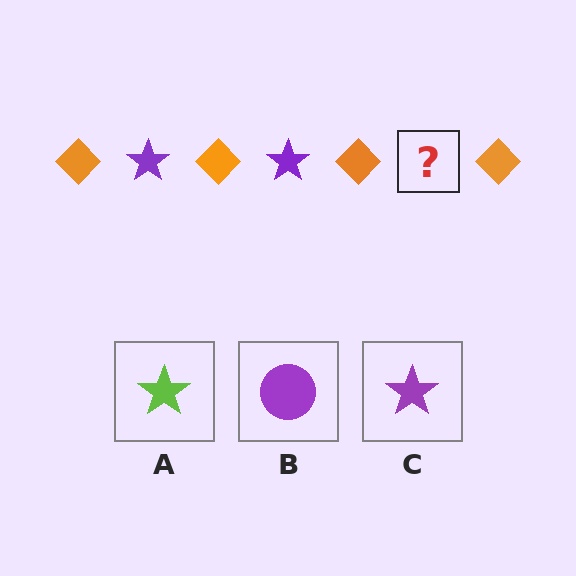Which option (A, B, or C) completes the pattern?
C.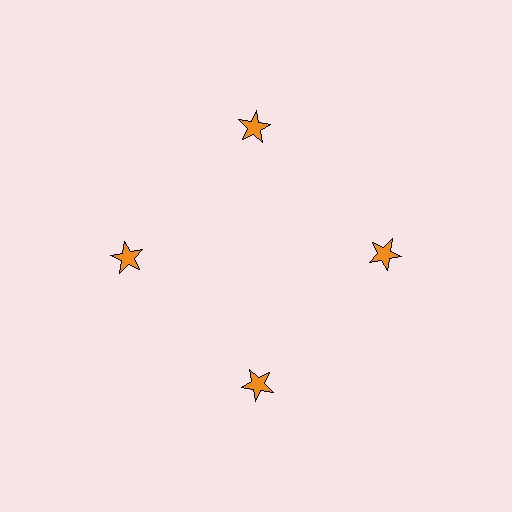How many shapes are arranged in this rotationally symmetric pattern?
There are 4 shapes, arranged in 4 groups of 1.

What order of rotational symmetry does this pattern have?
This pattern has 4-fold rotational symmetry.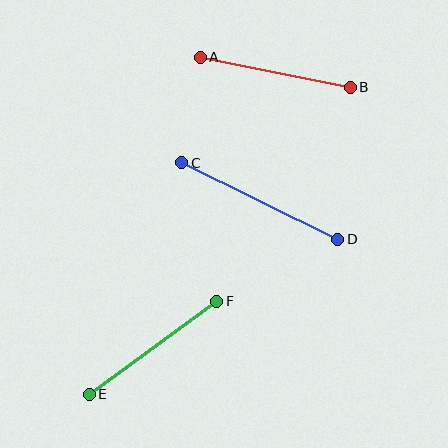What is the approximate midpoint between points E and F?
The midpoint is at approximately (153, 348) pixels.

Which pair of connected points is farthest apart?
Points C and D are farthest apart.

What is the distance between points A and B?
The distance is approximately 153 pixels.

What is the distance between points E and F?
The distance is approximately 157 pixels.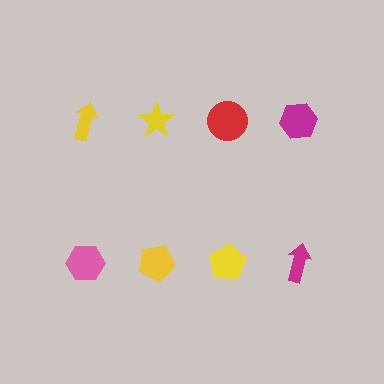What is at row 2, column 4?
A magenta arrow.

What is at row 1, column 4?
A magenta hexagon.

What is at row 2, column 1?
A pink hexagon.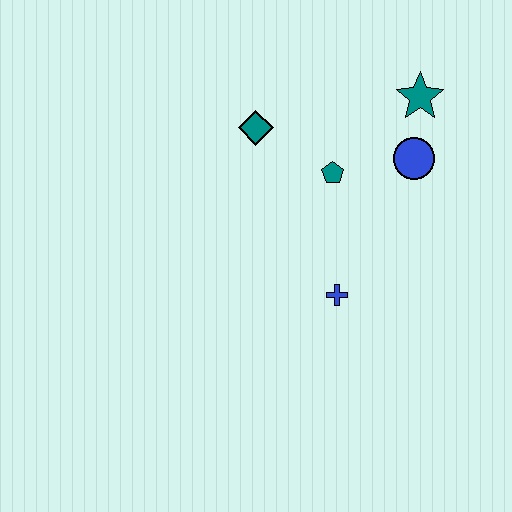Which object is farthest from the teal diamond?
The blue cross is farthest from the teal diamond.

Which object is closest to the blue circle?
The teal star is closest to the blue circle.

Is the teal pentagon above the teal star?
No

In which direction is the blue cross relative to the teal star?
The blue cross is below the teal star.